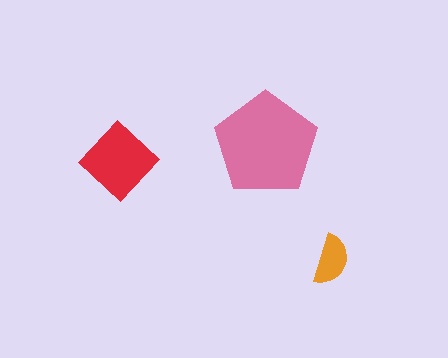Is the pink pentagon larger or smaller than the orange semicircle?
Larger.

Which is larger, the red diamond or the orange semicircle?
The red diamond.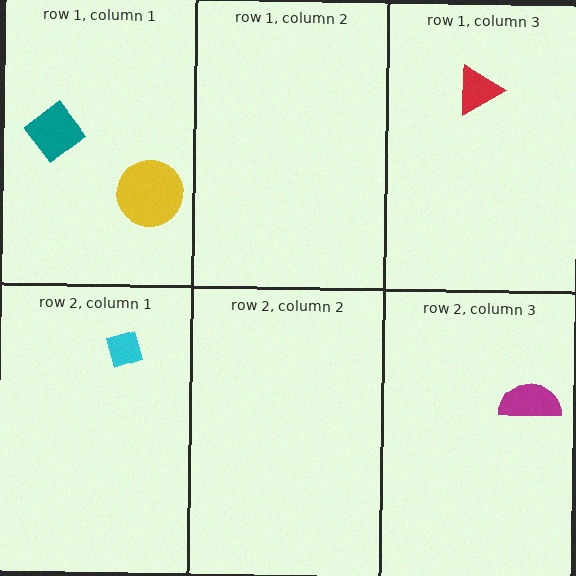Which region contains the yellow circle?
The row 1, column 1 region.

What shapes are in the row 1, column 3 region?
The red triangle.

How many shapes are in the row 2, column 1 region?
1.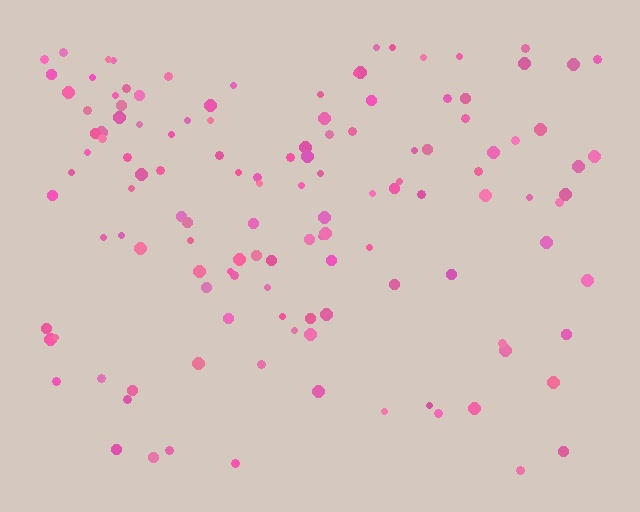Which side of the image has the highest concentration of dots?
The top.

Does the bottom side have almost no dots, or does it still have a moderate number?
Still a moderate number, just noticeably fewer than the top.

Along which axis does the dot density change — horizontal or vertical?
Vertical.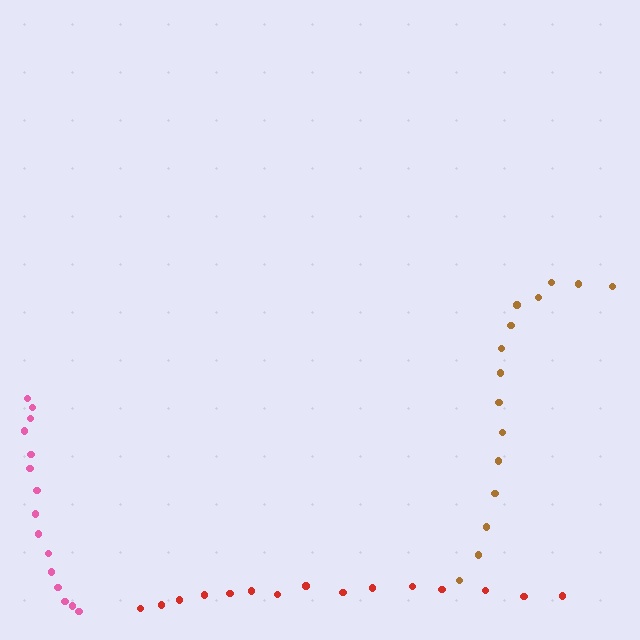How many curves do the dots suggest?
There are 3 distinct paths.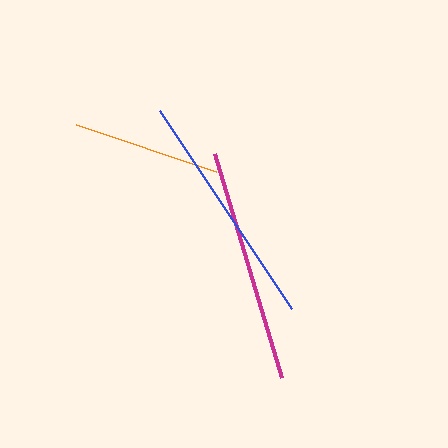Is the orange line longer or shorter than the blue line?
The blue line is longer than the orange line.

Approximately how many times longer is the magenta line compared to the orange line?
The magenta line is approximately 1.6 times the length of the orange line.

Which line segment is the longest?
The blue line is the longest at approximately 238 pixels.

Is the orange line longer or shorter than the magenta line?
The magenta line is longer than the orange line.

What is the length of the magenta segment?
The magenta segment is approximately 234 pixels long.